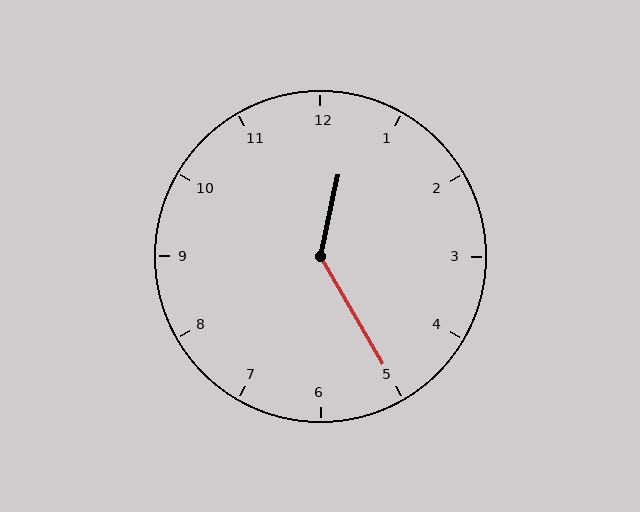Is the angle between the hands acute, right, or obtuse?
It is obtuse.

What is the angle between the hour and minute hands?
Approximately 138 degrees.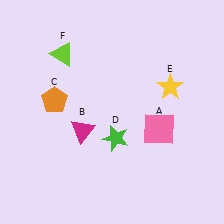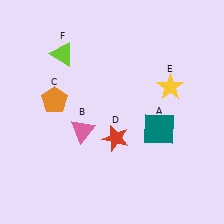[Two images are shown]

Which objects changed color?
A changed from pink to teal. B changed from magenta to pink. D changed from green to red.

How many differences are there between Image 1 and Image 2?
There are 3 differences between the two images.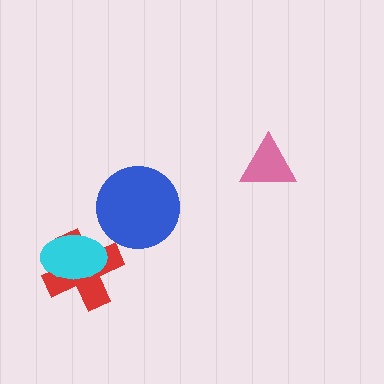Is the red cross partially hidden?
Yes, it is partially covered by another shape.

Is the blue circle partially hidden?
No, no other shape covers it.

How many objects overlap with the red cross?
1 object overlaps with the red cross.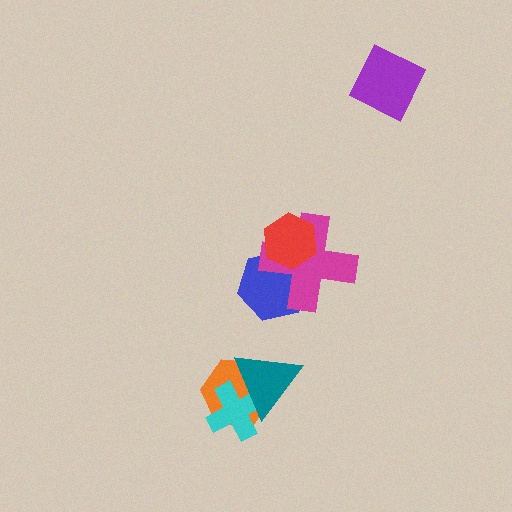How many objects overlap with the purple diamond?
0 objects overlap with the purple diamond.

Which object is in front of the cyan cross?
The teal triangle is in front of the cyan cross.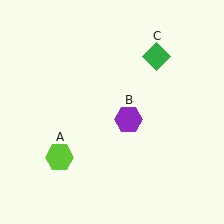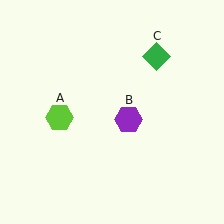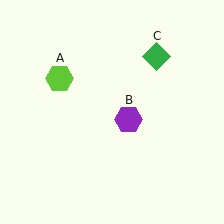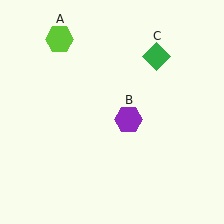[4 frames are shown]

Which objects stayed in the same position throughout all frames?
Purple hexagon (object B) and green diamond (object C) remained stationary.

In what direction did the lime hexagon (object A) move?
The lime hexagon (object A) moved up.